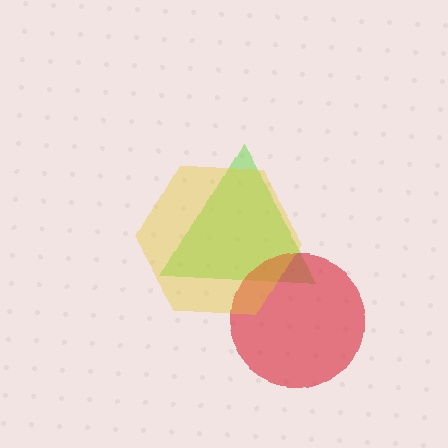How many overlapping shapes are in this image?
There are 3 overlapping shapes in the image.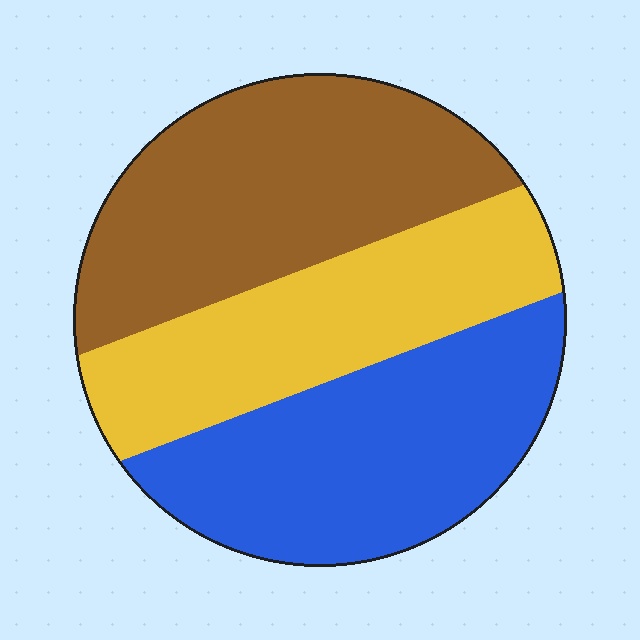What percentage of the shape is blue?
Blue takes up between a quarter and a half of the shape.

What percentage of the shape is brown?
Brown takes up about three eighths (3/8) of the shape.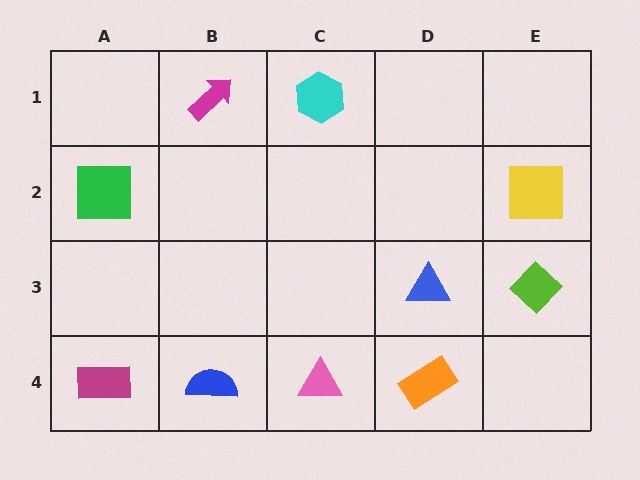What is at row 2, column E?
A yellow square.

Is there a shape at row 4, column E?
No, that cell is empty.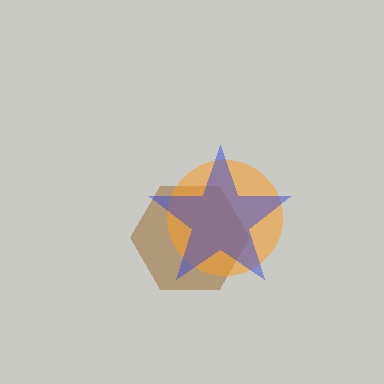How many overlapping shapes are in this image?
There are 3 overlapping shapes in the image.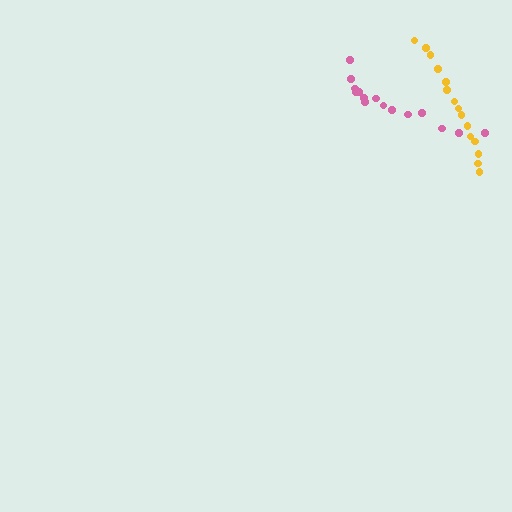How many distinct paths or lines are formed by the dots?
There are 2 distinct paths.